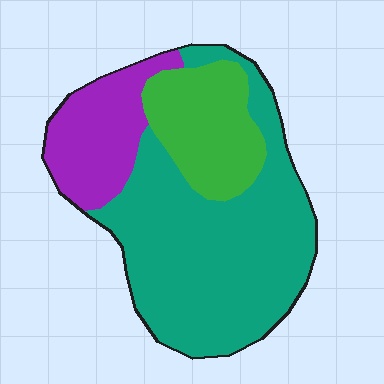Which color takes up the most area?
Teal, at roughly 60%.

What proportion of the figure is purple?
Purple takes up about one fifth (1/5) of the figure.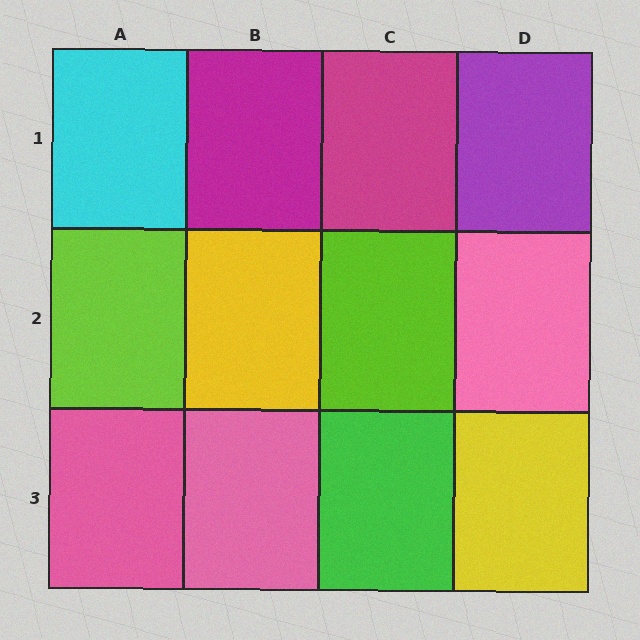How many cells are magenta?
2 cells are magenta.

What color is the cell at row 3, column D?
Yellow.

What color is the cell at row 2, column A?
Lime.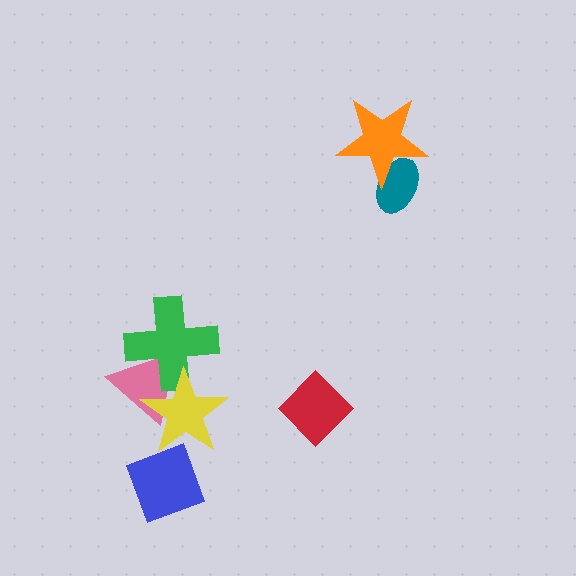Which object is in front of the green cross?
The yellow star is in front of the green cross.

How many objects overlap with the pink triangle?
2 objects overlap with the pink triangle.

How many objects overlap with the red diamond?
0 objects overlap with the red diamond.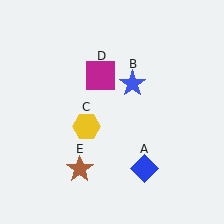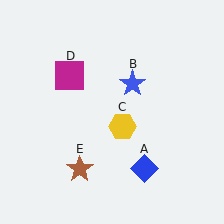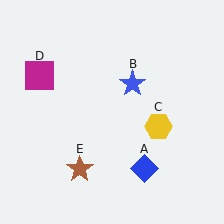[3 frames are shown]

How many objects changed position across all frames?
2 objects changed position: yellow hexagon (object C), magenta square (object D).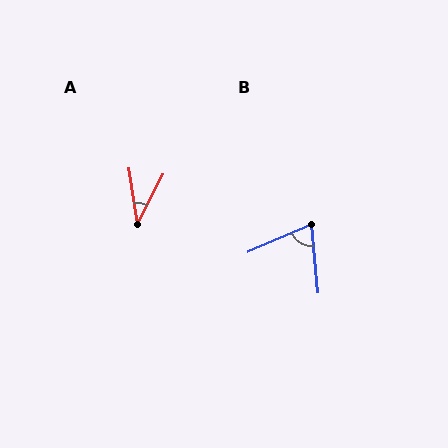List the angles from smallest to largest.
A (36°), B (72°).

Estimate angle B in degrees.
Approximately 72 degrees.